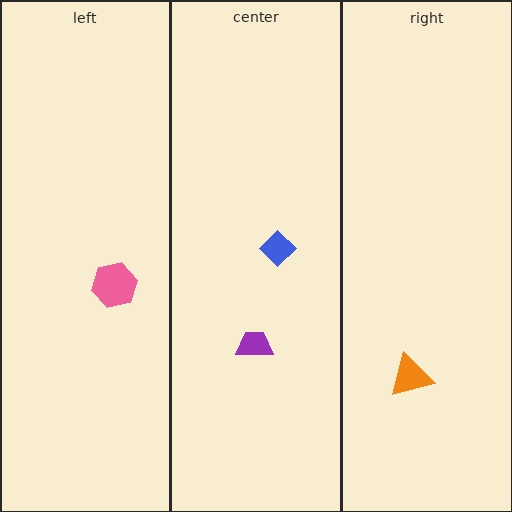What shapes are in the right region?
The orange triangle.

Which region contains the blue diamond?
The center region.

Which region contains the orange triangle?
The right region.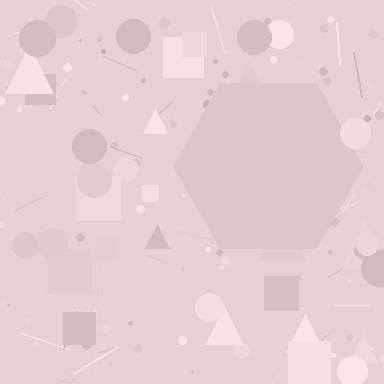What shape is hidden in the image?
A hexagon is hidden in the image.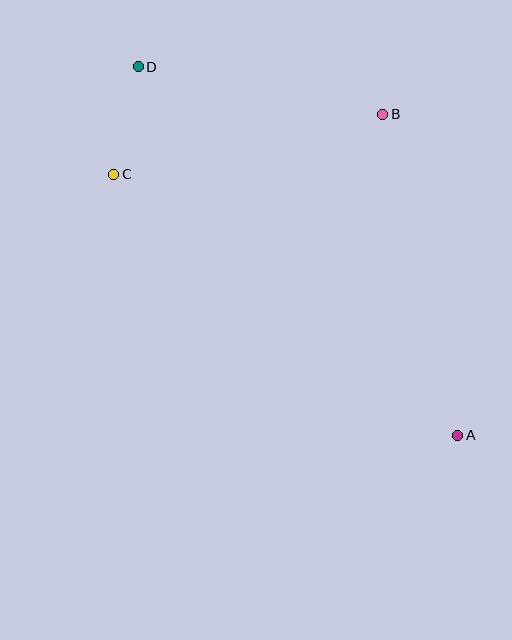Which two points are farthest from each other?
Points A and D are farthest from each other.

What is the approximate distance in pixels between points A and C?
The distance between A and C is approximately 432 pixels.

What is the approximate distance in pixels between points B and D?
The distance between B and D is approximately 249 pixels.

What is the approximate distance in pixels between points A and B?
The distance between A and B is approximately 330 pixels.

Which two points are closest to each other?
Points C and D are closest to each other.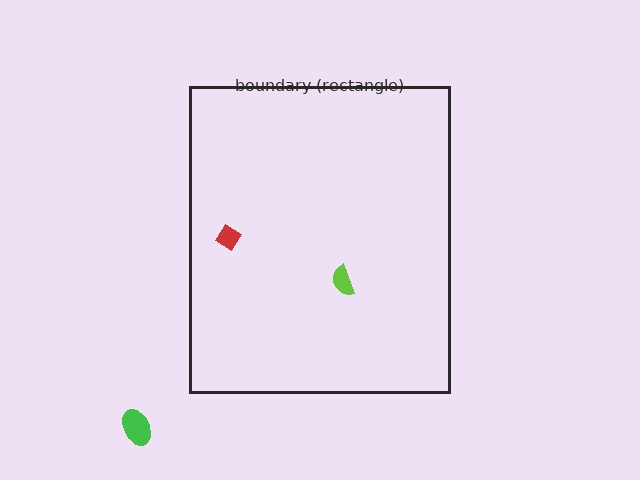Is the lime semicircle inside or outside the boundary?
Inside.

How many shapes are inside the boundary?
2 inside, 1 outside.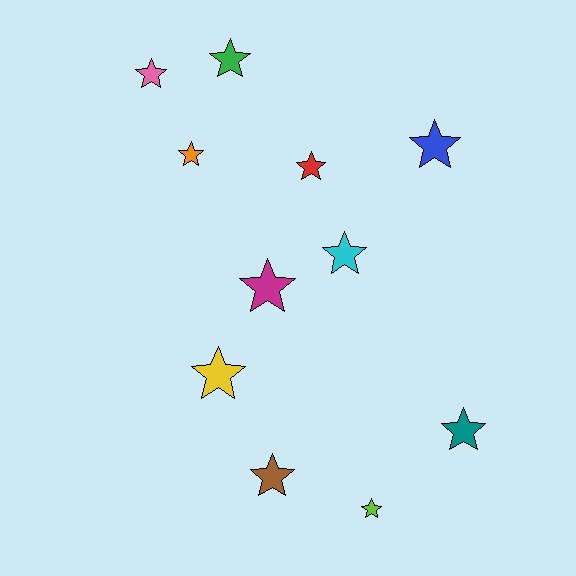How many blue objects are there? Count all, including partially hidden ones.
There is 1 blue object.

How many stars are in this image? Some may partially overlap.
There are 11 stars.